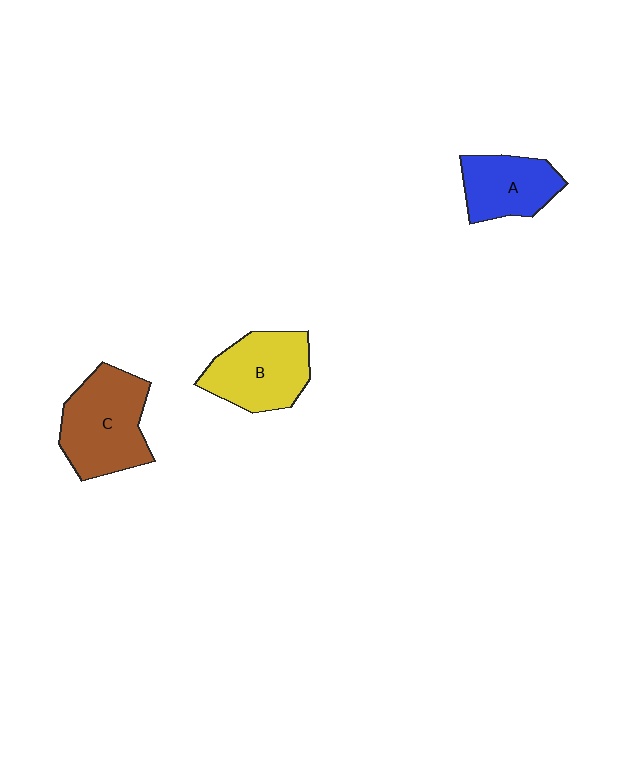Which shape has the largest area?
Shape C (brown).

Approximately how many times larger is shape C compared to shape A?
Approximately 1.4 times.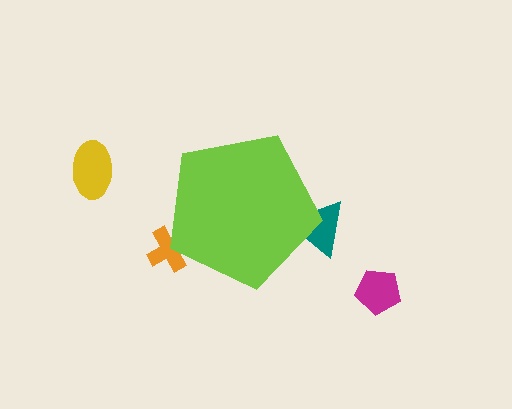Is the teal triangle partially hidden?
Yes, the teal triangle is partially hidden behind the lime pentagon.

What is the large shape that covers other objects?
A lime pentagon.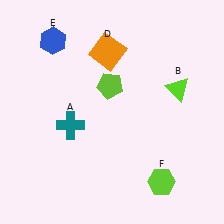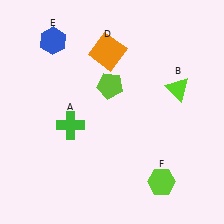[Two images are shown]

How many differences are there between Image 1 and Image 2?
There is 1 difference between the two images.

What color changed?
The cross (A) changed from teal in Image 1 to green in Image 2.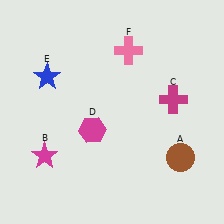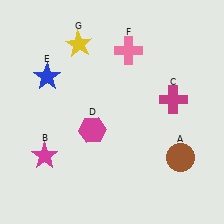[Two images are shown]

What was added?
A yellow star (G) was added in Image 2.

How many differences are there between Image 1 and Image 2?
There is 1 difference between the two images.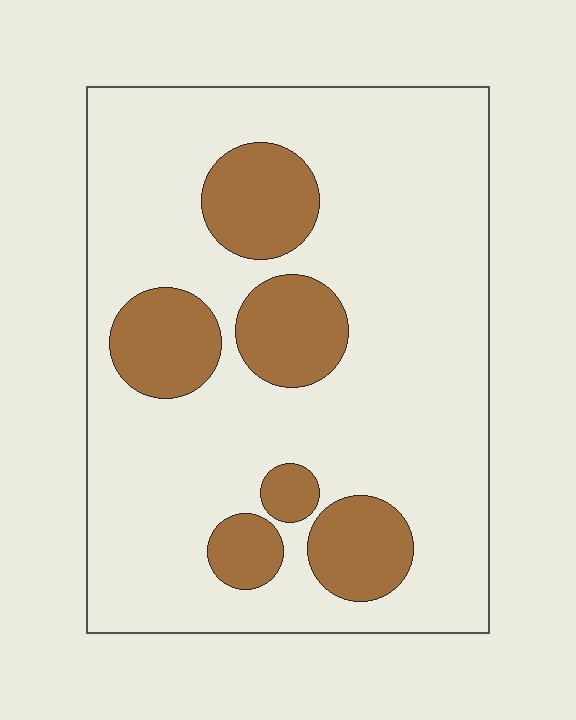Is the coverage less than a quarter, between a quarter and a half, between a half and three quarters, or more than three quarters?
Less than a quarter.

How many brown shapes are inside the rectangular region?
6.